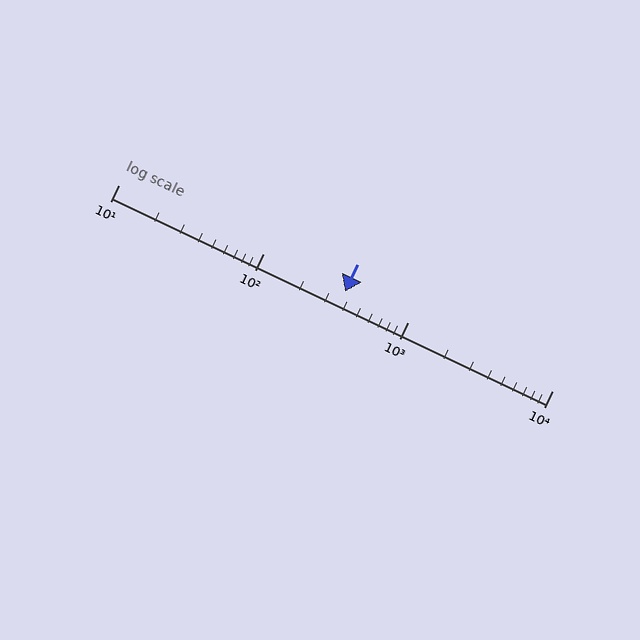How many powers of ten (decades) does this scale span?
The scale spans 3 decades, from 10 to 10000.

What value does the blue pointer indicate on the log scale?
The pointer indicates approximately 370.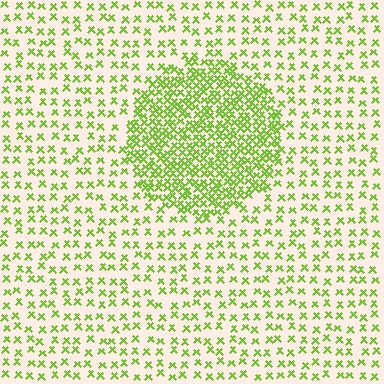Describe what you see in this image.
The image contains small lime elements arranged at two different densities. A circle-shaped region is visible where the elements are more densely packed than the surrounding area.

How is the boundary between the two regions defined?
The boundary is defined by a change in element density (approximately 2.6x ratio). All elements are the same color, size, and shape.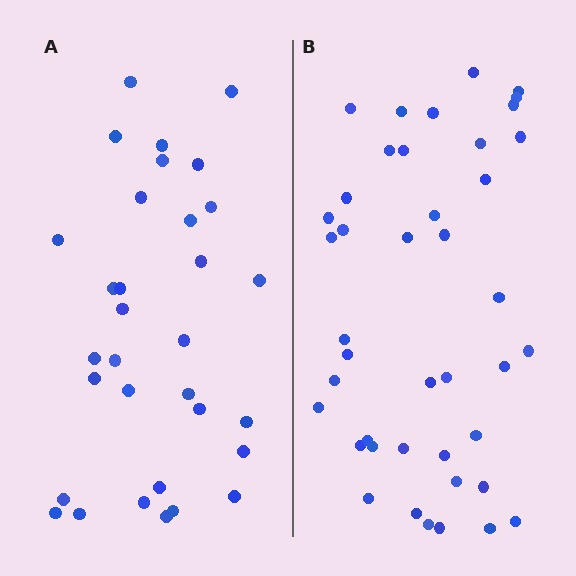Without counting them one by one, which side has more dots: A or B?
Region B (the right region) has more dots.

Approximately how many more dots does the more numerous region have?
Region B has roughly 10 or so more dots than region A.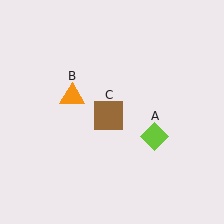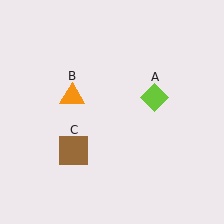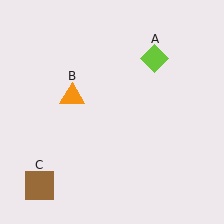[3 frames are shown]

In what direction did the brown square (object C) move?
The brown square (object C) moved down and to the left.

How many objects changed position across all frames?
2 objects changed position: lime diamond (object A), brown square (object C).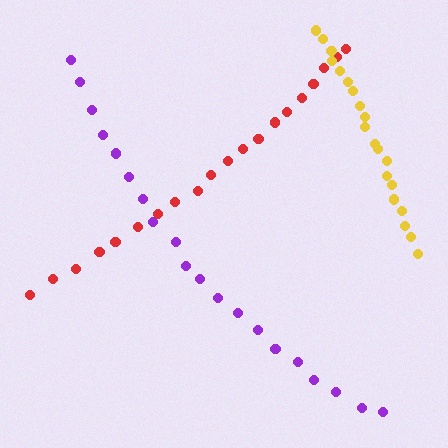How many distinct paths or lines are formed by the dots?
There are 3 distinct paths.